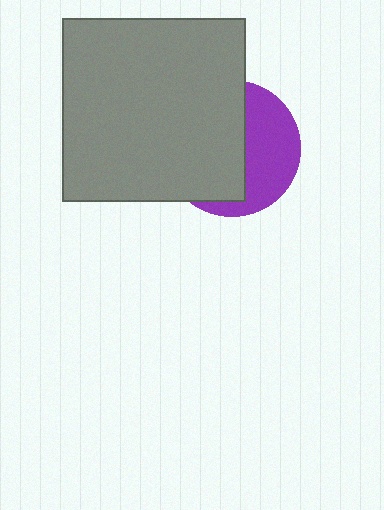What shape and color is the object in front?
The object in front is a gray square.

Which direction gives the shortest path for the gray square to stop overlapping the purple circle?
Moving left gives the shortest separation.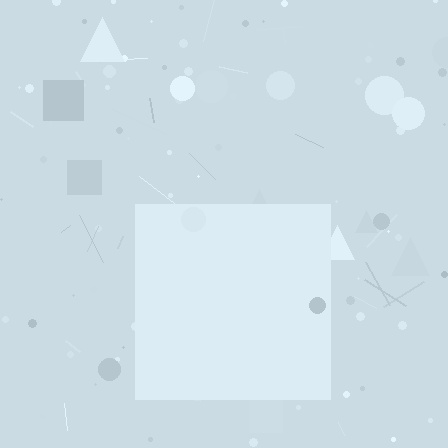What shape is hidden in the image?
A square is hidden in the image.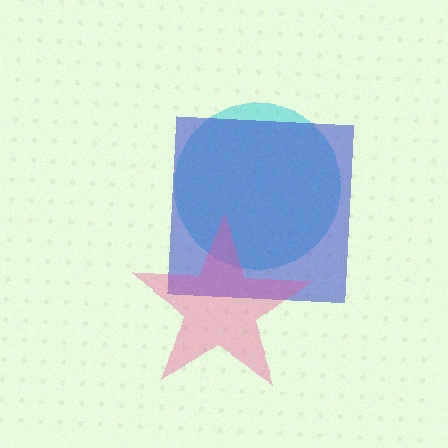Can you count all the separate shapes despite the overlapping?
Yes, there are 3 separate shapes.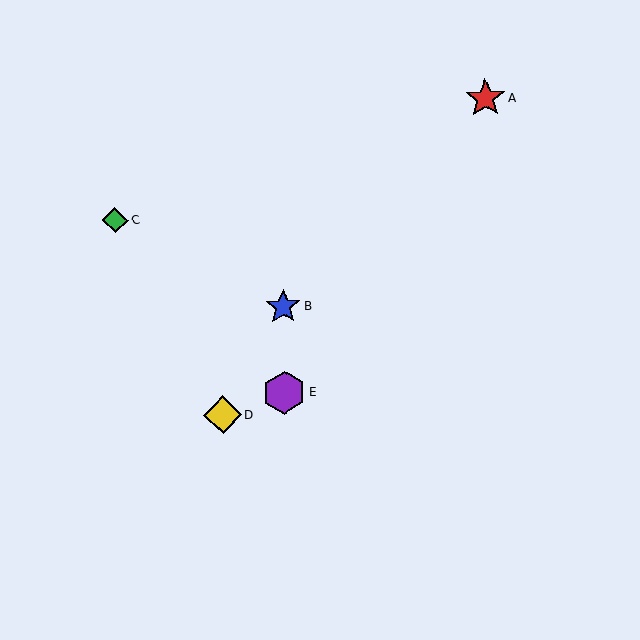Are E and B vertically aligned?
Yes, both are at x≈284.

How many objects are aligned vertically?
2 objects (B, E) are aligned vertically.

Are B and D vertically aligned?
No, B is at x≈283 and D is at x≈223.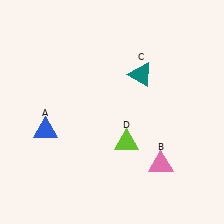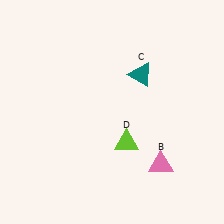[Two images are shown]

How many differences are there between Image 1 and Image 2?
There is 1 difference between the two images.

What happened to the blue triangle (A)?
The blue triangle (A) was removed in Image 2. It was in the bottom-left area of Image 1.